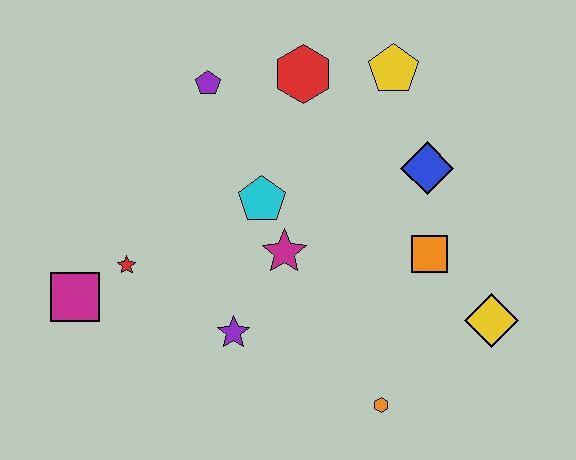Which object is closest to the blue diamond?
The orange square is closest to the blue diamond.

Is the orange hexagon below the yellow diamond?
Yes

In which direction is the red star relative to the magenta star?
The red star is to the left of the magenta star.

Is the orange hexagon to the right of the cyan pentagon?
Yes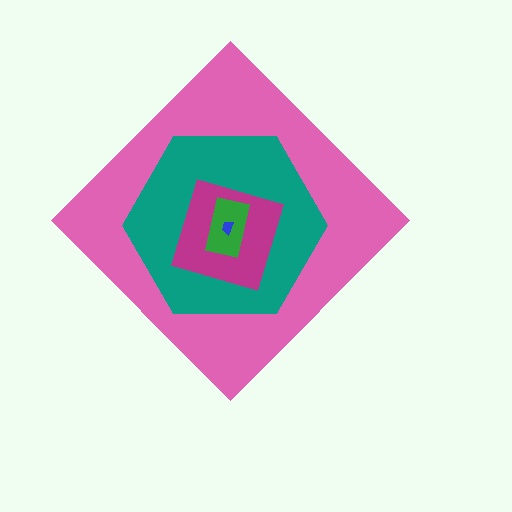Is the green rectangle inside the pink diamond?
Yes.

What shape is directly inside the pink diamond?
The teal hexagon.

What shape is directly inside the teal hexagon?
The magenta square.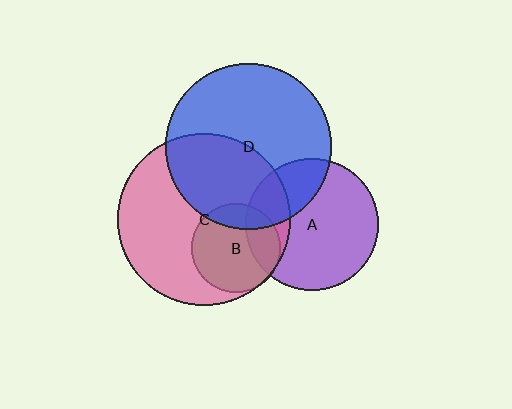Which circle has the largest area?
Circle C (pink).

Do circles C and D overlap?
Yes.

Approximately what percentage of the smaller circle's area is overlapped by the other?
Approximately 40%.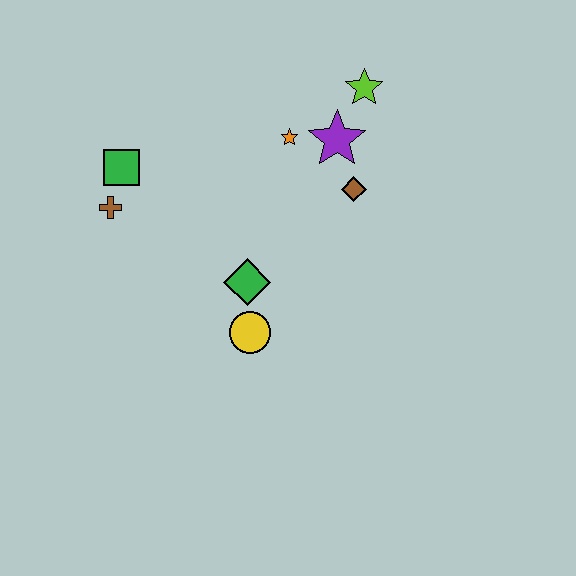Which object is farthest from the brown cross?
The lime star is farthest from the brown cross.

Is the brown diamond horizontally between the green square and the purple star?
No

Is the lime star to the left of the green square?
No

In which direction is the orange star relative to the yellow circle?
The orange star is above the yellow circle.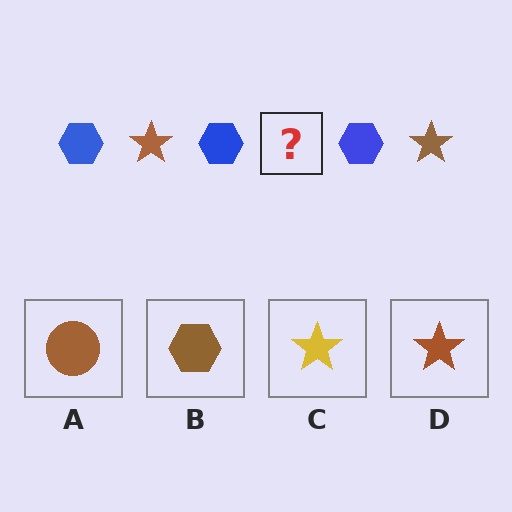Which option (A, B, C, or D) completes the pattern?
D.